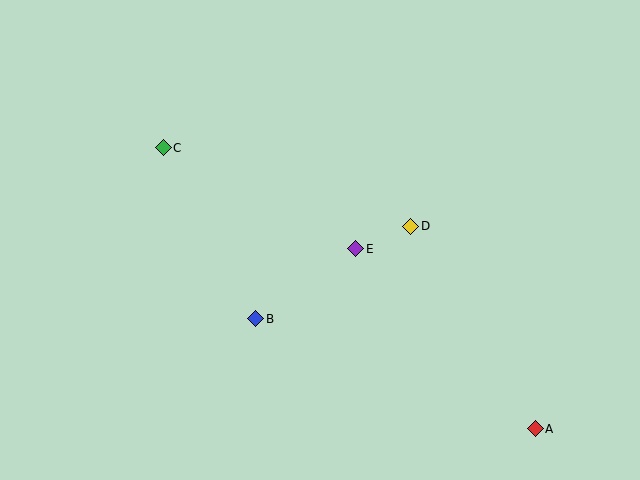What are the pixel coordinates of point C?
Point C is at (163, 148).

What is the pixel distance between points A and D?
The distance between A and D is 238 pixels.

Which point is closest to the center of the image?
Point E at (356, 249) is closest to the center.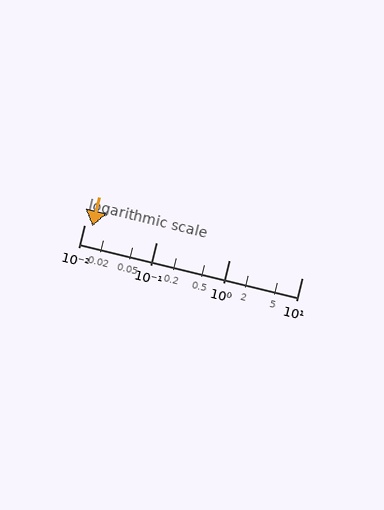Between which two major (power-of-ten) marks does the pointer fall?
The pointer is between 0.01 and 0.1.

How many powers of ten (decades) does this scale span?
The scale spans 3 decades, from 0.01 to 10.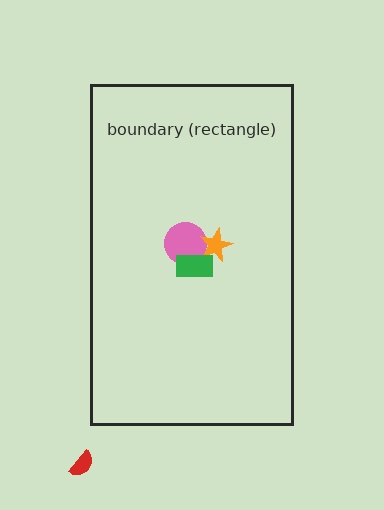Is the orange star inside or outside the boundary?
Inside.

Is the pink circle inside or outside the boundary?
Inside.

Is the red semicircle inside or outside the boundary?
Outside.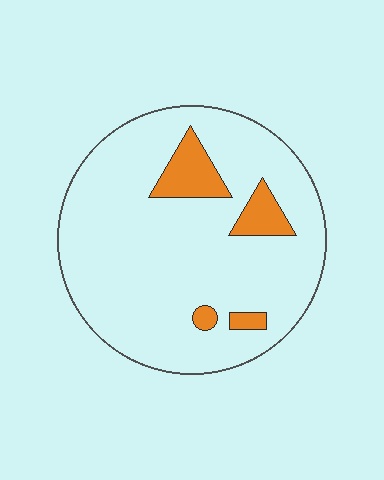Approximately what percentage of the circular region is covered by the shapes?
Approximately 10%.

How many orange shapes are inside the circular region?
4.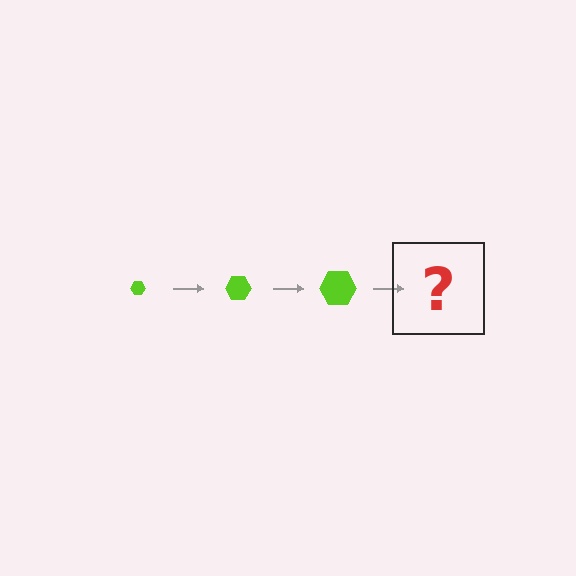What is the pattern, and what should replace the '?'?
The pattern is that the hexagon gets progressively larger each step. The '?' should be a lime hexagon, larger than the previous one.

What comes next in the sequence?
The next element should be a lime hexagon, larger than the previous one.